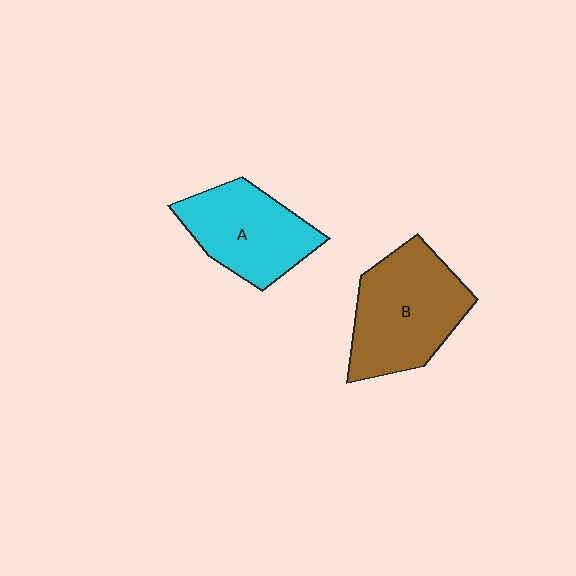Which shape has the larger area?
Shape B (brown).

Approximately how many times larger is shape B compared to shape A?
Approximately 1.2 times.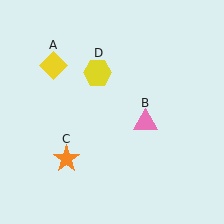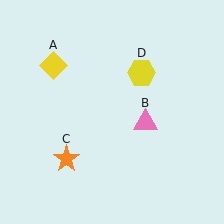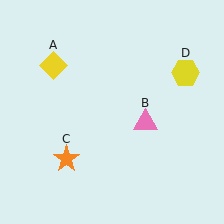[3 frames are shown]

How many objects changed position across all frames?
1 object changed position: yellow hexagon (object D).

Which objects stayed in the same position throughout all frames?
Yellow diamond (object A) and pink triangle (object B) and orange star (object C) remained stationary.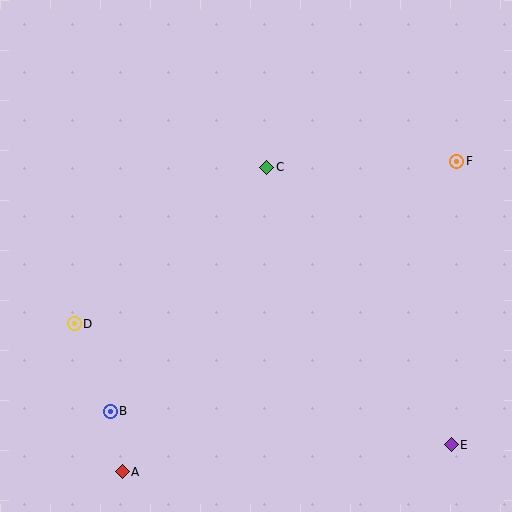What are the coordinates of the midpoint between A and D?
The midpoint between A and D is at (98, 398).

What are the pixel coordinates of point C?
Point C is at (267, 167).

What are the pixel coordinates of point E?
Point E is at (451, 445).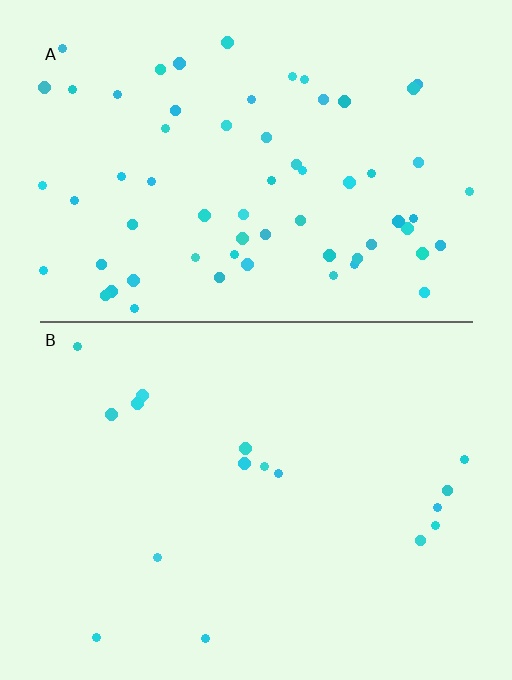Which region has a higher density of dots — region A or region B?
A (the top).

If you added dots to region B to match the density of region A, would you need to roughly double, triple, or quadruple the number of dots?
Approximately quadruple.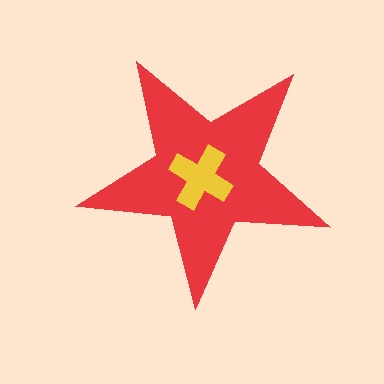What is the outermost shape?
The red star.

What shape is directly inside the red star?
The yellow cross.